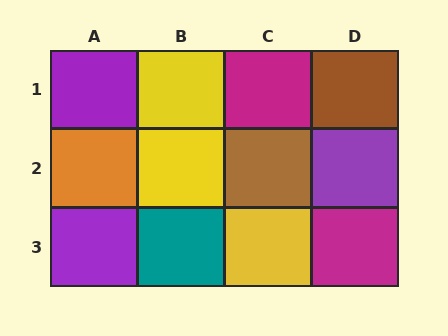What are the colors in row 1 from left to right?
Purple, yellow, magenta, brown.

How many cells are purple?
3 cells are purple.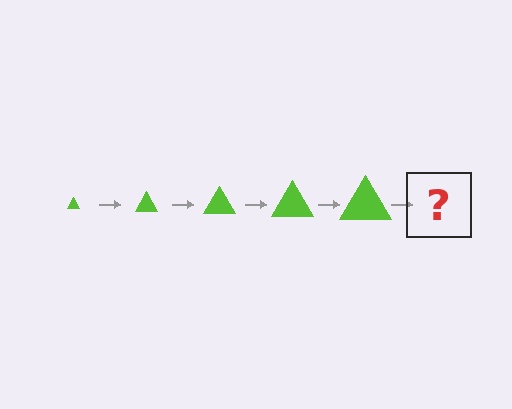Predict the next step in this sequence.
The next step is a lime triangle, larger than the previous one.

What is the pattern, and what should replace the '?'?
The pattern is that the triangle gets progressively larger each step. The '?' should be a lime triangle, larger than the previous one.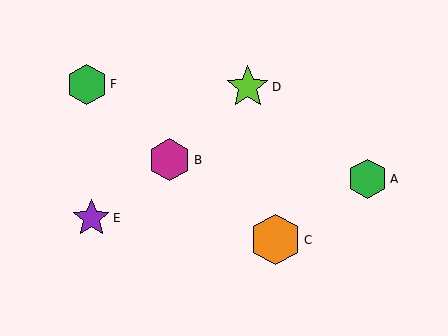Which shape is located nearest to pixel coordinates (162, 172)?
The magenta hexagon (labeled B) at (170, 160) is nearest to that location.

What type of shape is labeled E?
Shape E is a purple star.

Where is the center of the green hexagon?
The center of the green hexagon is at (367, 179).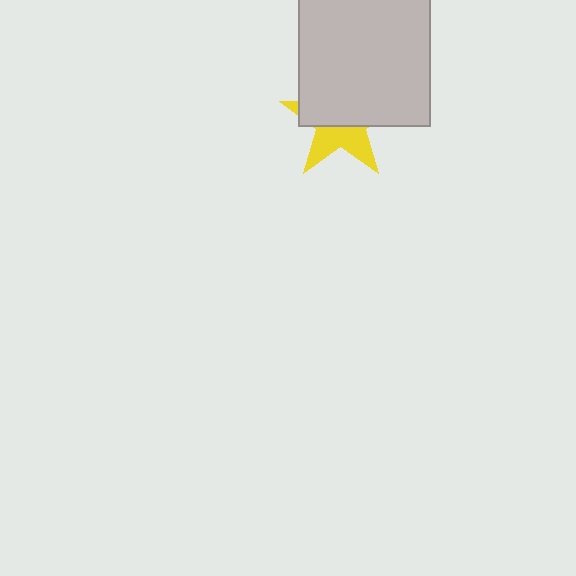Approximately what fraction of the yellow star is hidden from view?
Roughly 59% of the yellow star is hidden behind the light gray square.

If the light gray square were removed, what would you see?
You would see the complete yellow star.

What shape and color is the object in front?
The object in front is a light gray square.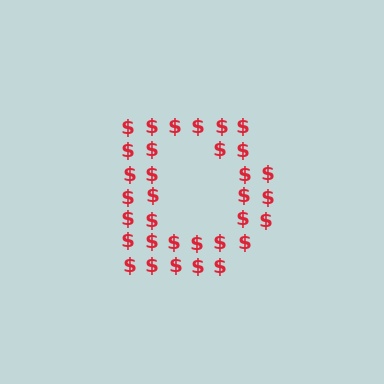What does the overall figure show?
The overall figure shows the letter D.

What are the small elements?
The small elements are dollar signs.